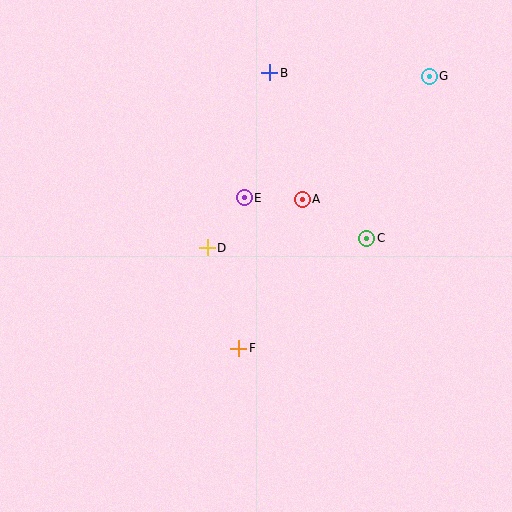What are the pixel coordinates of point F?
Point F is at (239, 348).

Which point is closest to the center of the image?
Point D at (207, 248) is closest to the center.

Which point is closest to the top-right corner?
Point G is closest to the top-right corner.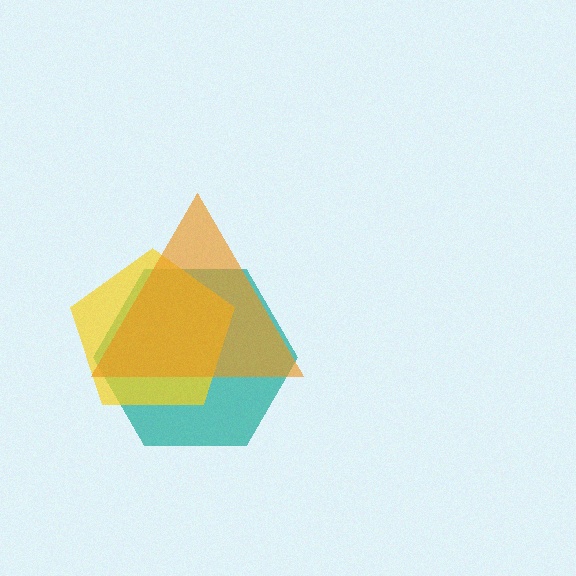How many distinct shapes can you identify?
There are 3 distinct shapes: a teal hexagon, a yellow pentagon, an orange triangle.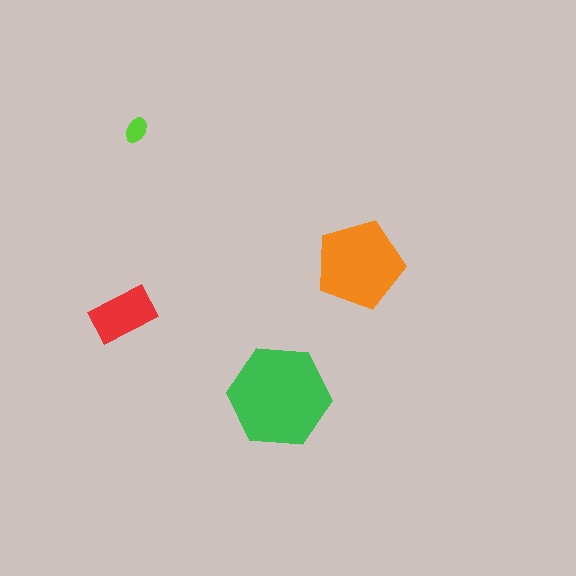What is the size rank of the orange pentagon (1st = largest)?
2nd.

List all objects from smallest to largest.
The lime ellipse, the red rectangle, the orange pentagon, the green hexagon.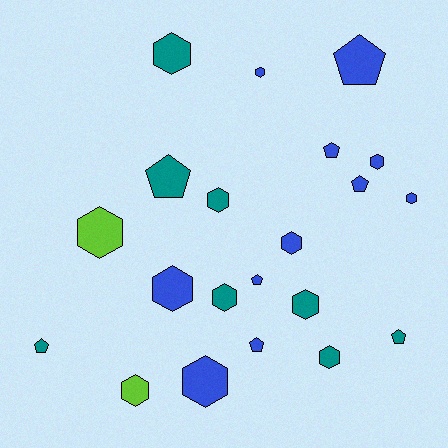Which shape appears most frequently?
Hexagon, with 13 objects.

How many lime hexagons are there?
There are 2 lime hexagons.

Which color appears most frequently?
Blue, with 11 objects.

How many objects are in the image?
There are 21 objects.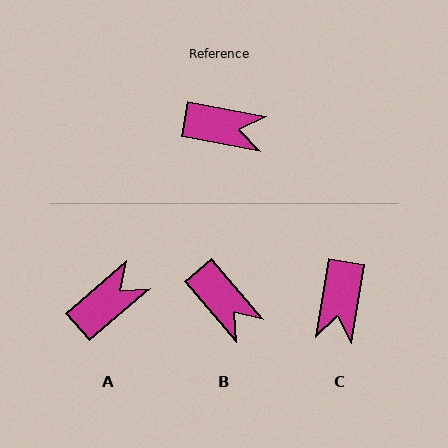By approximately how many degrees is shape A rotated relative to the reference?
Approximately 51 degrees counter-clockwise.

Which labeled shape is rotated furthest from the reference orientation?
C, about 89 degrees away.